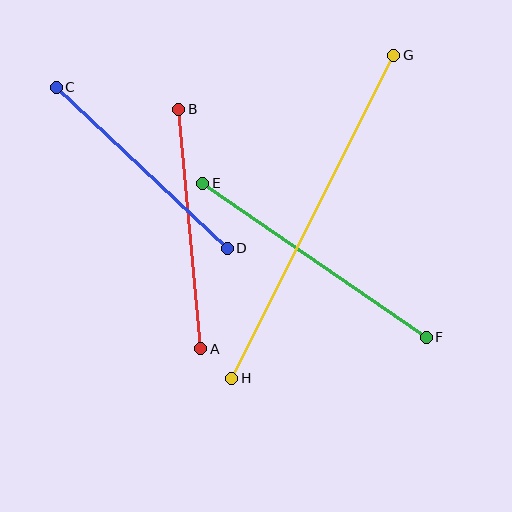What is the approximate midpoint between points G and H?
The midpoint is at approximately (313, 217) pixels.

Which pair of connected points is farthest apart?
Points G and H are farthest apart.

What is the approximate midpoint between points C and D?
The midpoint is at approximately (142, 168) pixels.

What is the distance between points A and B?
The distance is approximately 240 pixels.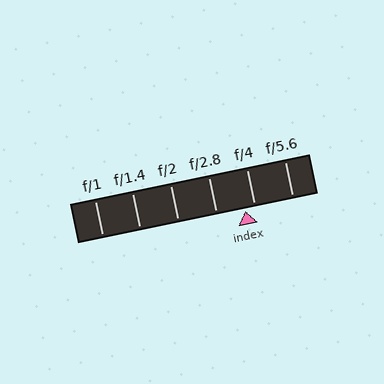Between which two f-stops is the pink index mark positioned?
The index mark is between f/2.8 and f/4.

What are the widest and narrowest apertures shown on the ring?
The widest aperture shown is f/1 and the narrowest is f/5.6.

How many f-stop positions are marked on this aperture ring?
There are 6 f-stop positions marked.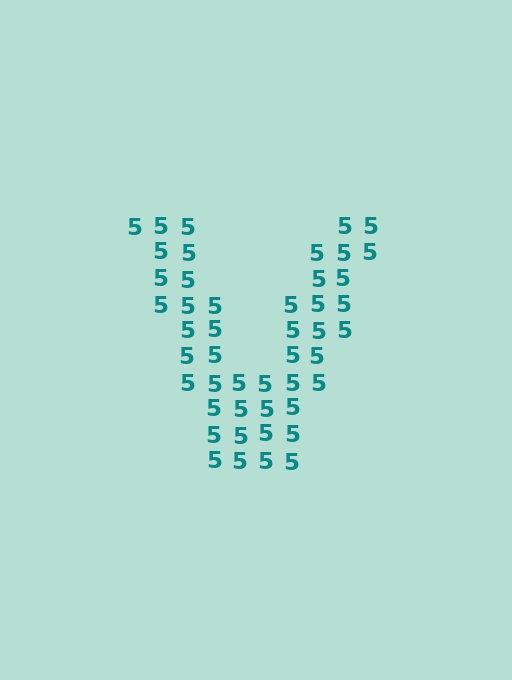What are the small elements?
The small elements are digit 5's.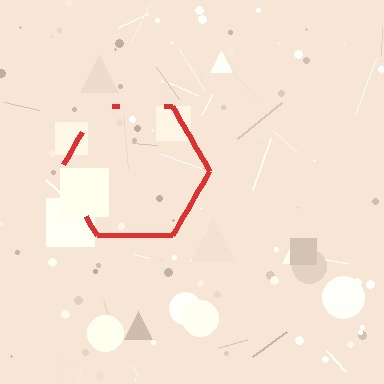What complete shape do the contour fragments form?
The contour fragments form a hexagon.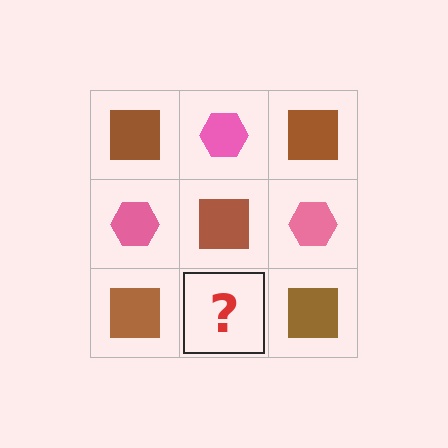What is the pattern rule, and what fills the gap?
The rule is that it alternates brown square and pink hexagon in a checkerboard pattern. The gap should be filled with a pink hexagon.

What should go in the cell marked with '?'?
The missing cell should contain a pink hexagon.